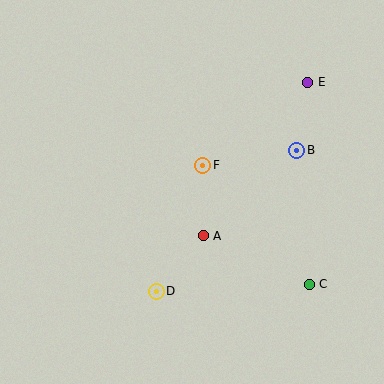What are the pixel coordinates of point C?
Point C is at (309, 284).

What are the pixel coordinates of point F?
Point F is at (203, 165).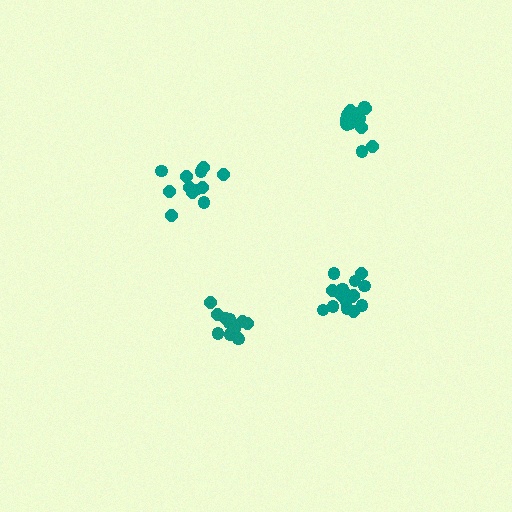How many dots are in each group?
Group 1: 14 dots, Group 2: 12 dots, Group 3: 14 dots, Group 4: 16 dots (56 total).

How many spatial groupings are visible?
There are 4 spatial groupings.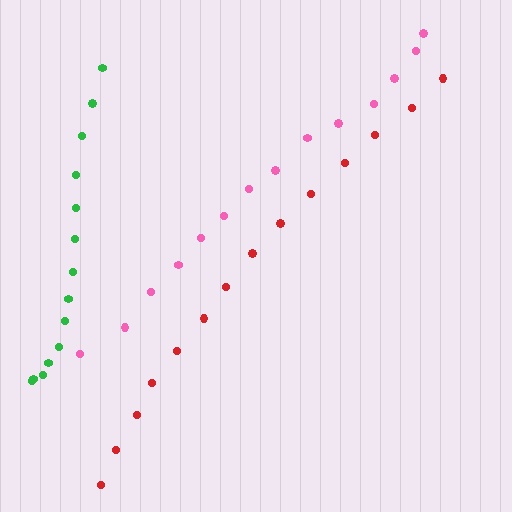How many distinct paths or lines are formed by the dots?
There are 3 distinct paths.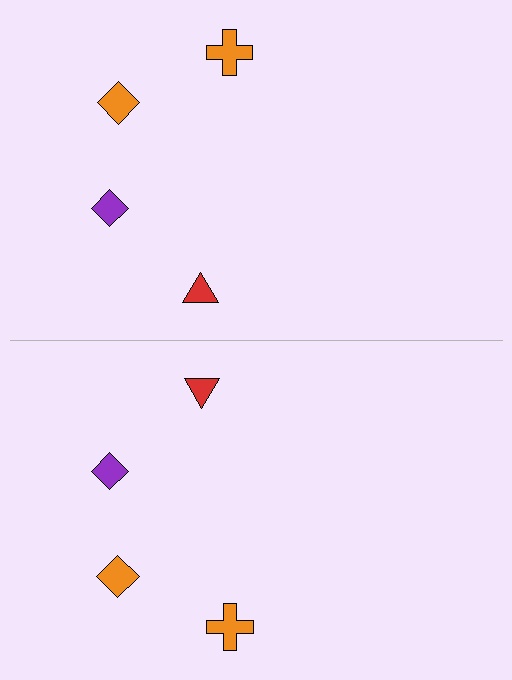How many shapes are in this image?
There are 8 shapes in this image.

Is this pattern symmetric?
Yes, this pattern has bilateral (reflection) symmetry.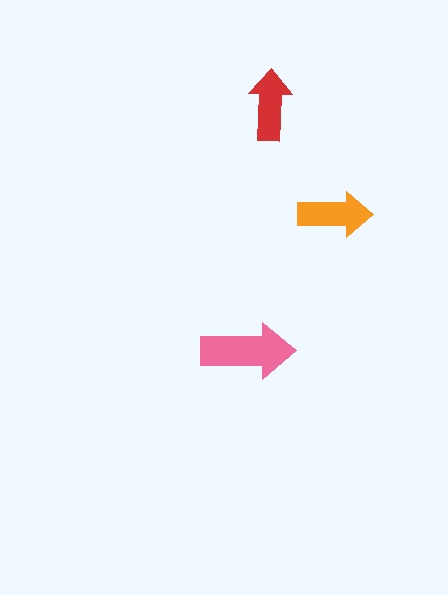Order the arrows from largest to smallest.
the pink one, the orange one, the red one.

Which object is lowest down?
The pink arrow is bottommost.